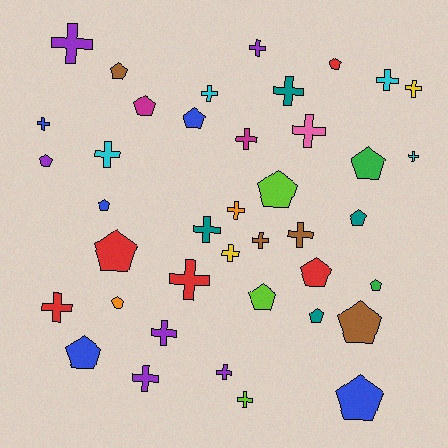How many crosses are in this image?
There are 22 crosses.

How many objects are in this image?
There are 40 objects.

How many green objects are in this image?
There are 2 green objects.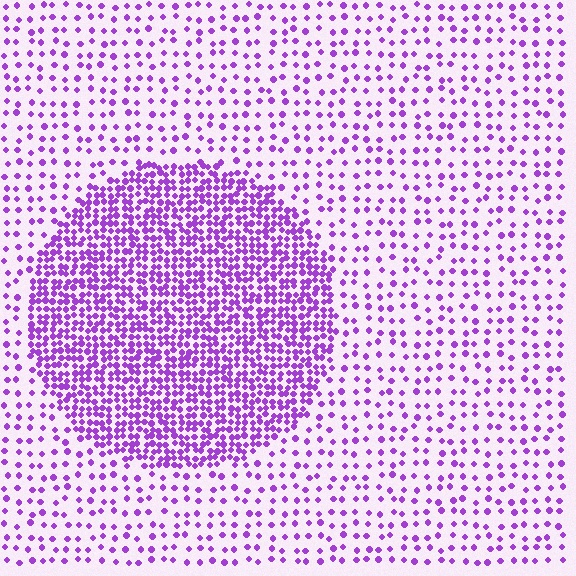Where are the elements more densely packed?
The elements are more densely packed inside the circle boundary.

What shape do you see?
I see a circle.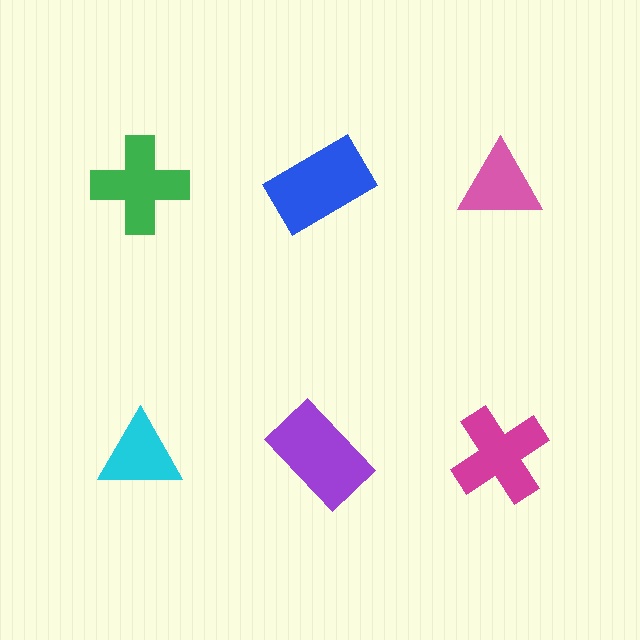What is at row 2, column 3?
A magenta cross.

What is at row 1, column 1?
A green cross.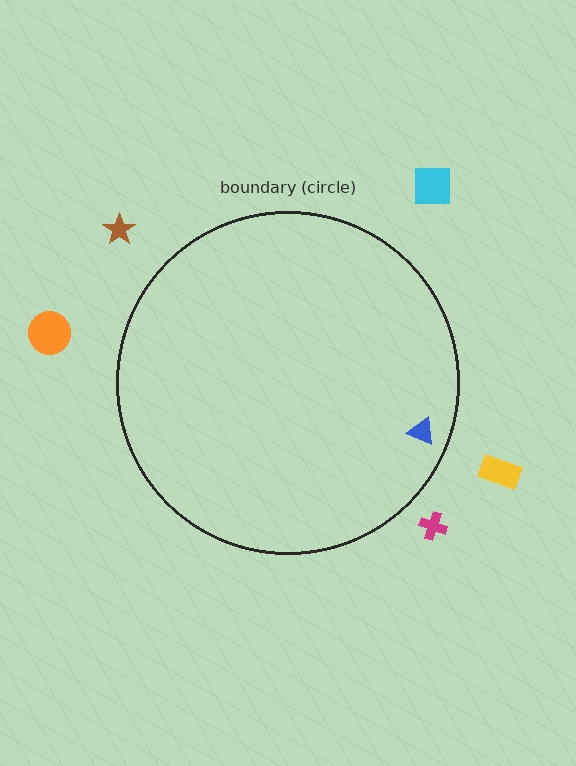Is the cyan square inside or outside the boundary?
Outside.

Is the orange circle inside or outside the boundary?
Outside.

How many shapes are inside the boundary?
1 inside, 5 outside.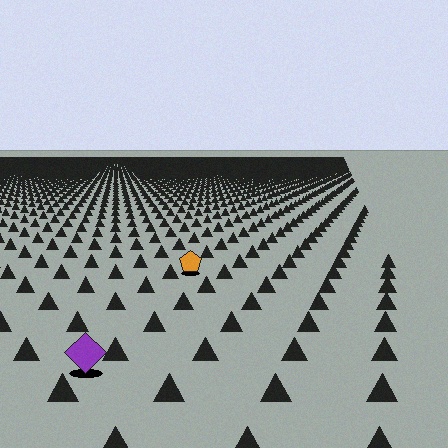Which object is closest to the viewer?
The purple diamond is closest. The texture marks near it are larger and more spread out.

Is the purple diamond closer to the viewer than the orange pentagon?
Yes. The purple diamond is closer — you can tell from the texture gradient: the ground texture is coarser near it.